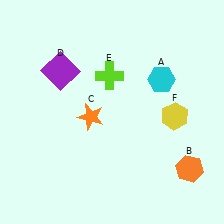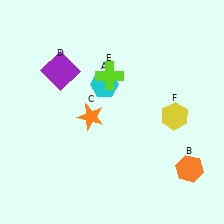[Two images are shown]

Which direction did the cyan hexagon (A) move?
The cyan hexagon (A) moved left.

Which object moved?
The cyan hexagon (A) moved left.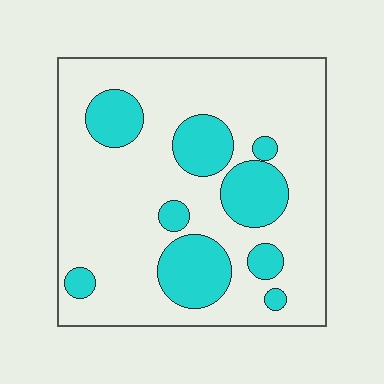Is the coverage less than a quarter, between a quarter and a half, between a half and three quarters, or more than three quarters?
Less than a quarter.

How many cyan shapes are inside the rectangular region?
9.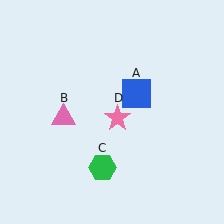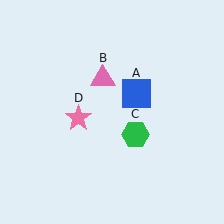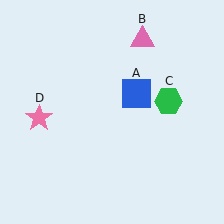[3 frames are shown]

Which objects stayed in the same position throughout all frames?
Blue square (object A) remained stationary.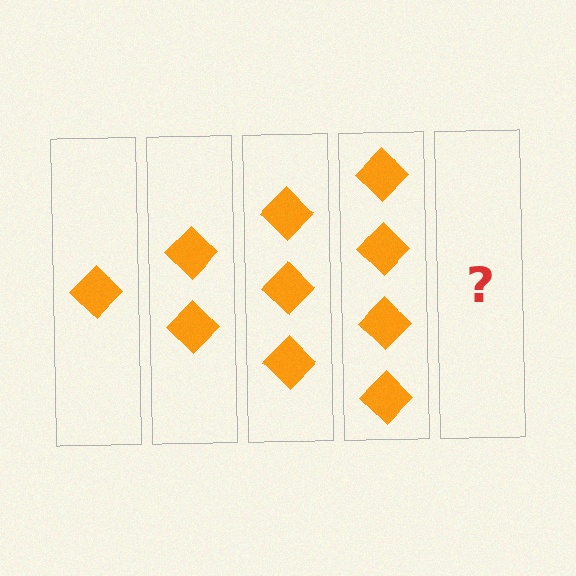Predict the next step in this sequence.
The next step is 5 diamonds.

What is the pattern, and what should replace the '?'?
The pattern is that each step adds one more diamond. The '?' should be 5 diamonds.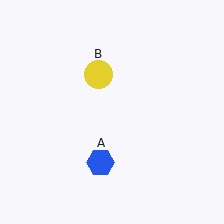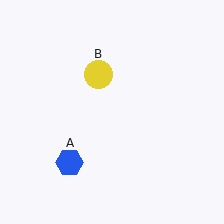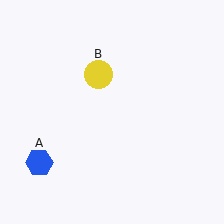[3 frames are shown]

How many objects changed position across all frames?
1 object changed position: blue hexagon (object A).